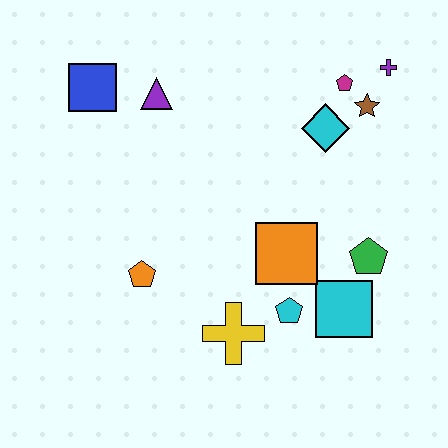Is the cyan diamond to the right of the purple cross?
No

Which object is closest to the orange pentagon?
The yellow cross is closest to the orange pentagon.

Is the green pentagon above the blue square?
No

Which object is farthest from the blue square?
The cyan square is farthest from the blue square.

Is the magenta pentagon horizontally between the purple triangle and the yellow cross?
No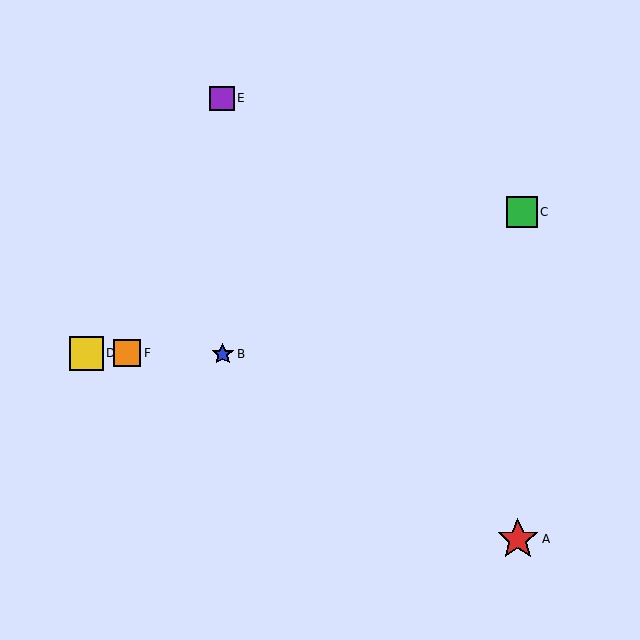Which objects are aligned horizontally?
Objects B, D, F are aligned horizontally.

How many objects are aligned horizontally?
3 objects (B, D, F) are aligned horizontally.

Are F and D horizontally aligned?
Yes, both are at y≈353.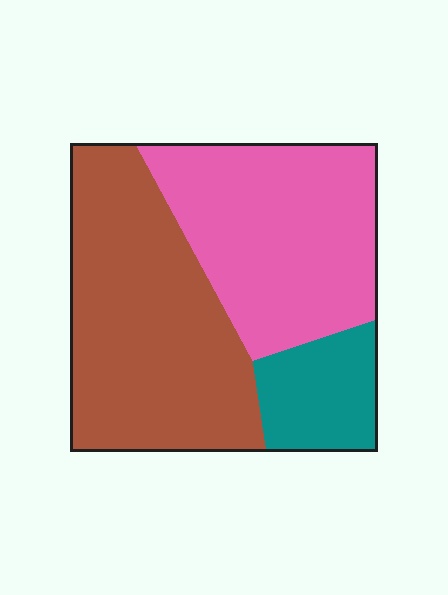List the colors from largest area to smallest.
From largest to smallest: brown, pink, teal.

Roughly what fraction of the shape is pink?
Pink covers 39% of the shape.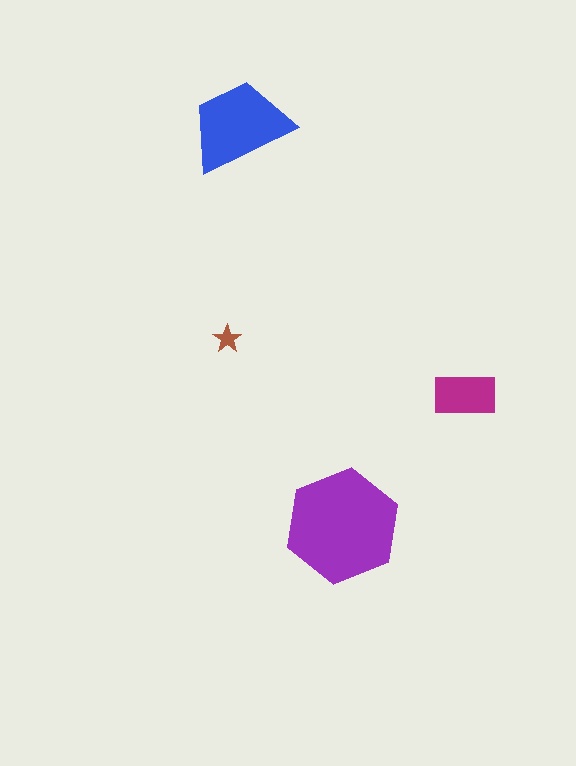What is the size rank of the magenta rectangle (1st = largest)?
3rd.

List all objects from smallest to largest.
The brown star, the magenta rectangle, the blue trapezoid, the purple hexagon.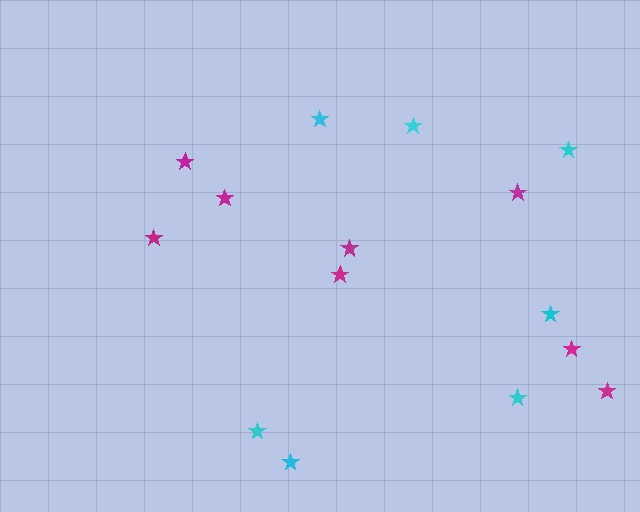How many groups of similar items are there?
There are 2 groups: one group of magenta stars (8) and one group of cyan stars (7).